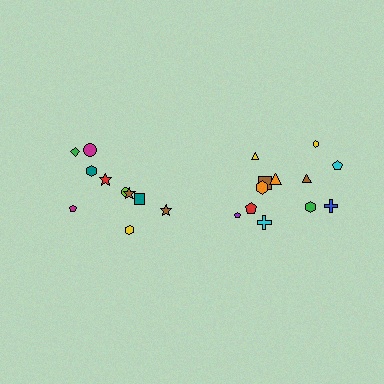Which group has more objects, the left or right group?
The right group.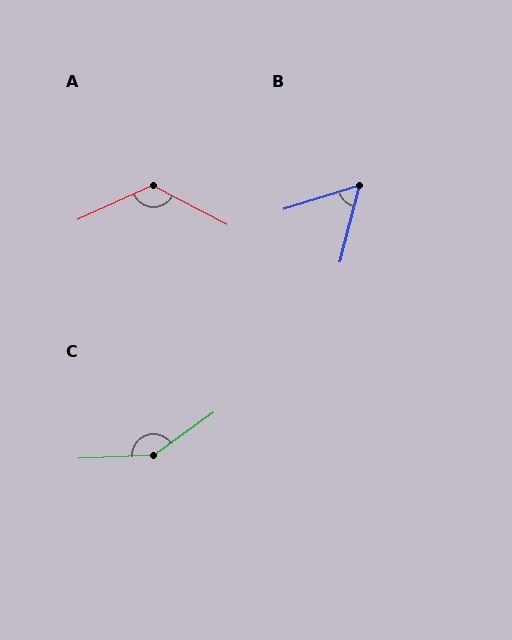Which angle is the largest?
C, at approximately 147 degrees.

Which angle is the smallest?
B, at approximately 58 degrees.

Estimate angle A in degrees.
Approximately 128 degrees.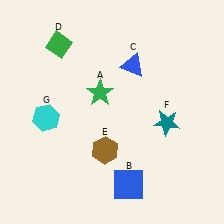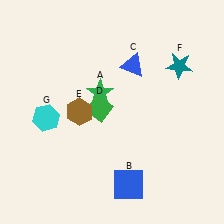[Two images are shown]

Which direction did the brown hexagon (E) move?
The brown hexagon (E) moved up.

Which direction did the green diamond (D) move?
The green diamond (D) moved down.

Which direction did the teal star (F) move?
The teal star (F) moved up.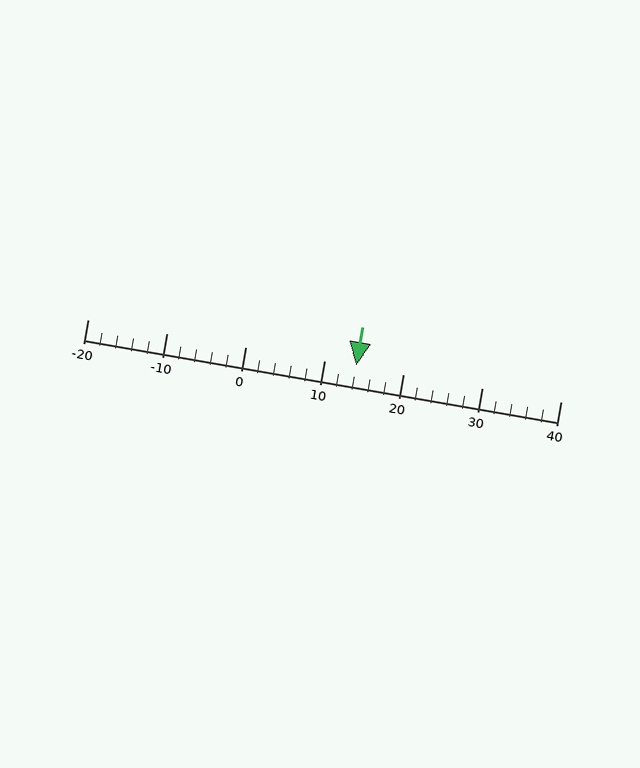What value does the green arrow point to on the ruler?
The green arrow points to approximately 14.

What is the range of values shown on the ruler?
The ruler shows values from -20 to 40.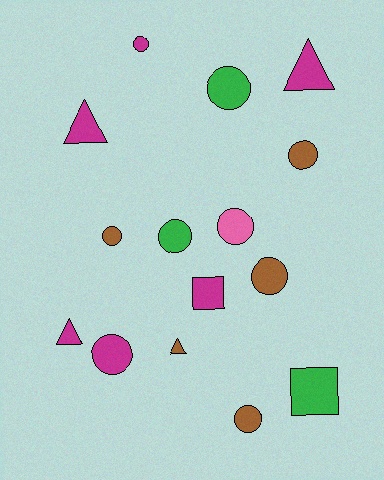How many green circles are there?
There are 2 green circles.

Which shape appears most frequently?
Circle, with 9 objects.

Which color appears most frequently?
Magenta, with 6 objects.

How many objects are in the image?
There are 15 objects.